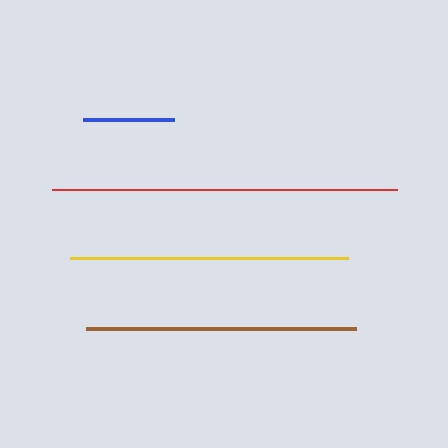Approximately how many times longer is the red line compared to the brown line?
The red line is approximately 1.3 times the length of the brown line.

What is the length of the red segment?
The red segment is approximately 345 pixels long.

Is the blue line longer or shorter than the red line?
The red line is longer than the blue line.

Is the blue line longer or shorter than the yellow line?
The yellow line is longer than the blue line.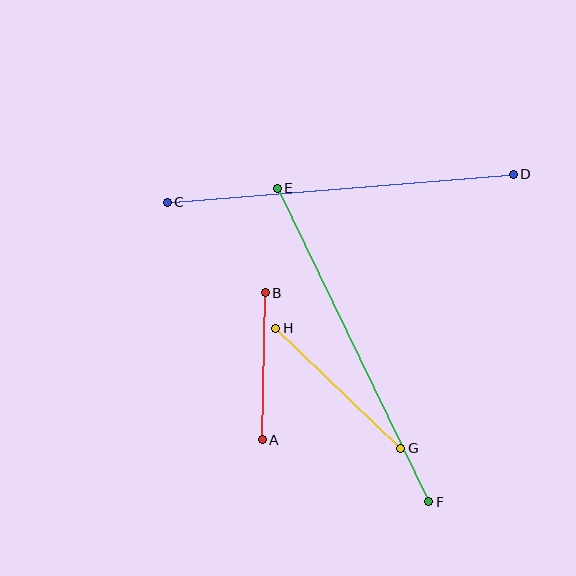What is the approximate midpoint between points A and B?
The midpoint is at approximately (264, 366) pixels.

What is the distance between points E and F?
The distance is approximately 348 pixels.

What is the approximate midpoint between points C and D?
The midpoint is at approximately (340, 188) pixels.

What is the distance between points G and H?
The distance is approximately 173 pixels.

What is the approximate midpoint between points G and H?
The midpoint is at approximately (338, 388) pixels.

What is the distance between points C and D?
The distance is approximately 347 pixels.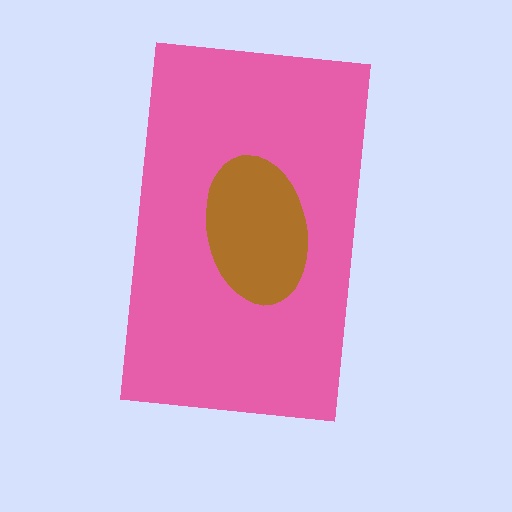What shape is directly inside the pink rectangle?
The brown ellipse.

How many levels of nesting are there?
2.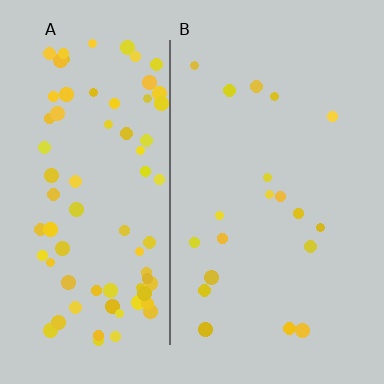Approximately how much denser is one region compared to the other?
Approximately 4.1× — region A over region B.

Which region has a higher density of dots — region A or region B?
A (the left).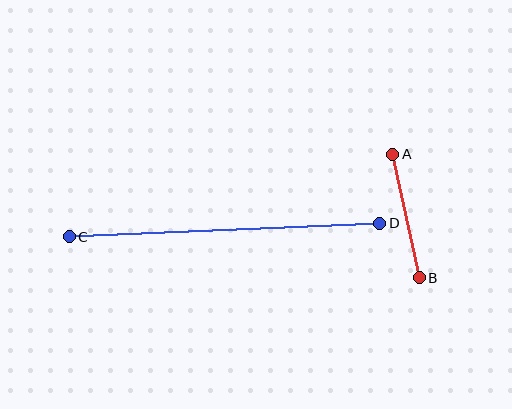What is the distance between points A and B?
The distance is approximately 127 pixels.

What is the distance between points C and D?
The distance is approximately 311 pixels.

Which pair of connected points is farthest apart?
Points C and D are farthest apart.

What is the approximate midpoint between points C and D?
The midpoint is at approximately (225, 230) pixels.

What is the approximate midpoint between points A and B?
The midpoint is at approximately (406, 216) pixels.